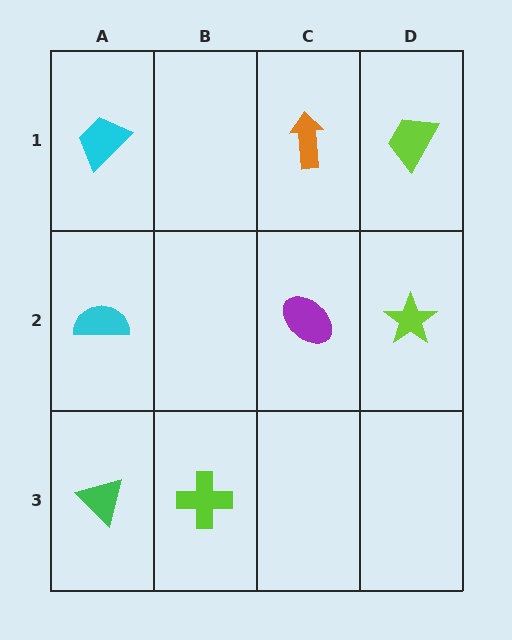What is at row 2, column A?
A cyan semicircle.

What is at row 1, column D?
A lime trapezoid.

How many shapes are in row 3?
2 shapes.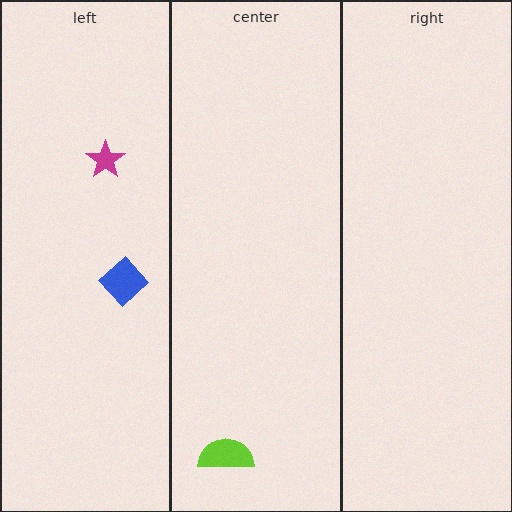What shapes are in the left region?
The magenta star, the blue diamond.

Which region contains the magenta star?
The left region.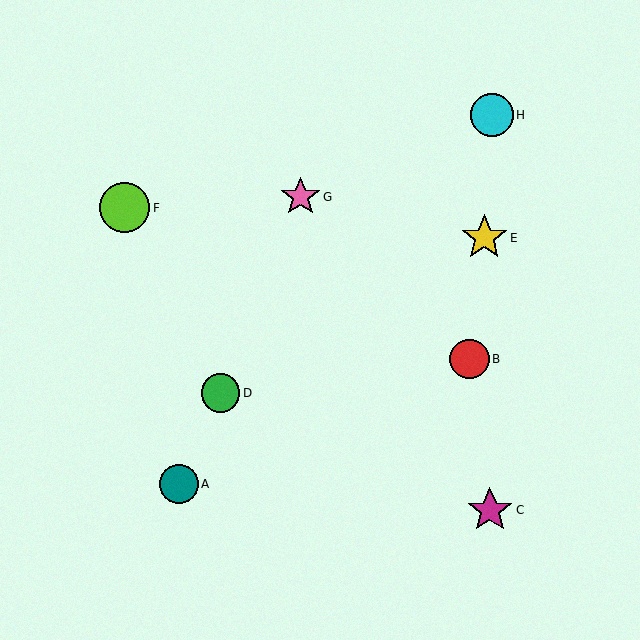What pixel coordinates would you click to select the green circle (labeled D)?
Click at (220, 393) to select the green circle D.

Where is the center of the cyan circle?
The center of the cyan circle is at (492, 115).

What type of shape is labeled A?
Shape A is a teal circle.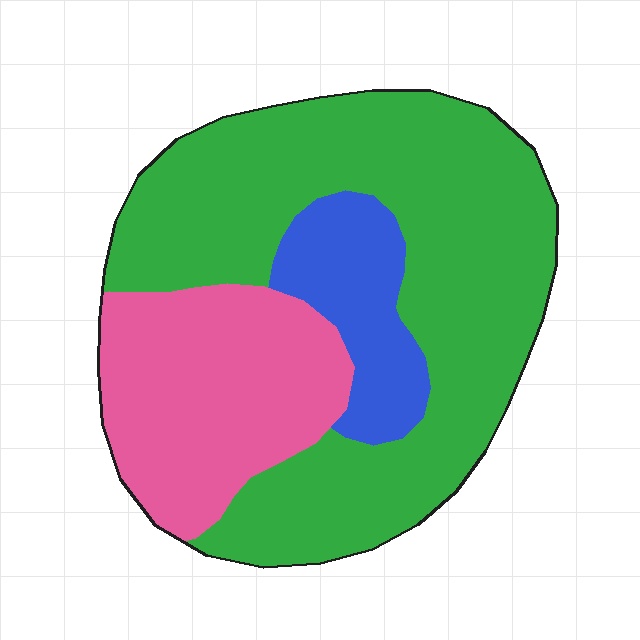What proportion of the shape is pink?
Pink takes up about one quarter (1/4) of the shape.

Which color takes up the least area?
Blue, at roughly 15%.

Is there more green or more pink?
Green.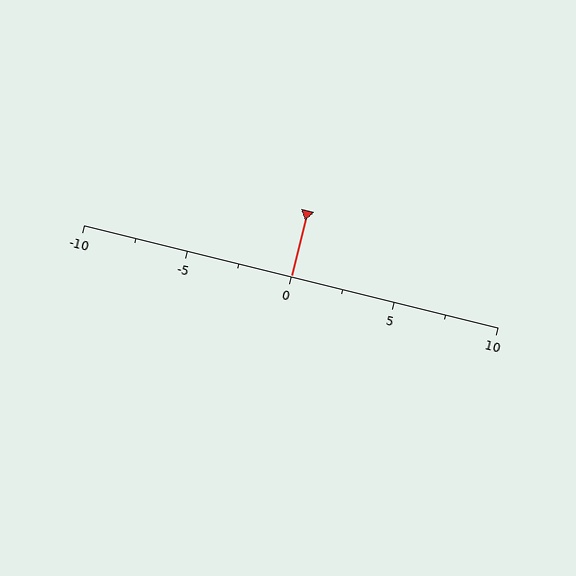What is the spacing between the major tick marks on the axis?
The major ticks are spaced 5 apart.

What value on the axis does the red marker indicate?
The marker indicates approximately 0.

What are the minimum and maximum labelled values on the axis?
The axis runs from -10 to 10.